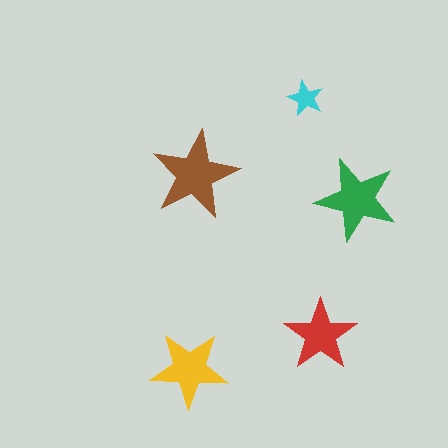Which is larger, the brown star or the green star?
The brown one.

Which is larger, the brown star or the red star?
The brown one.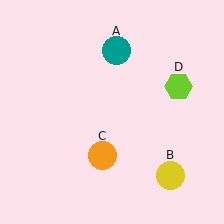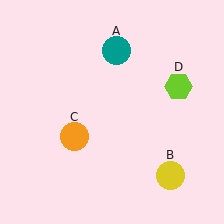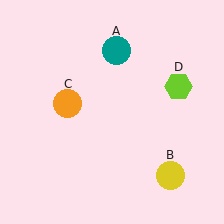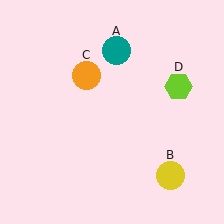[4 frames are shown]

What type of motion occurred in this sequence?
The orange circle (object C) rotated clockwise around the center of the scene.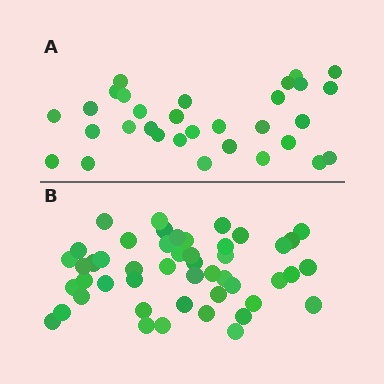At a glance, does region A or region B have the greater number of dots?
Region B (the bottom region) has more dots.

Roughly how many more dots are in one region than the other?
Region B has approximately 15 more dots than region A.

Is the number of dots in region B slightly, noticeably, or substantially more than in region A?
Region B has substantially more. The ratio is roughly 1.5 to 1.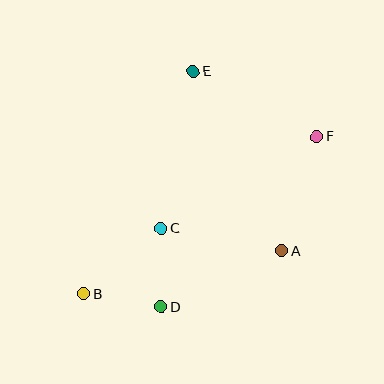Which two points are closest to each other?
Points B and D are closest to each other.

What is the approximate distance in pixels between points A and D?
The distance between A and D is approximately 133 pixels.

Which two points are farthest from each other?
Points B and F are farthest from each other.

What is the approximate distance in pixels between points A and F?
The distance between A and F is approximately 119 pixels.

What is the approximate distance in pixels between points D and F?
The distance between D and F is approximately 231 pixels.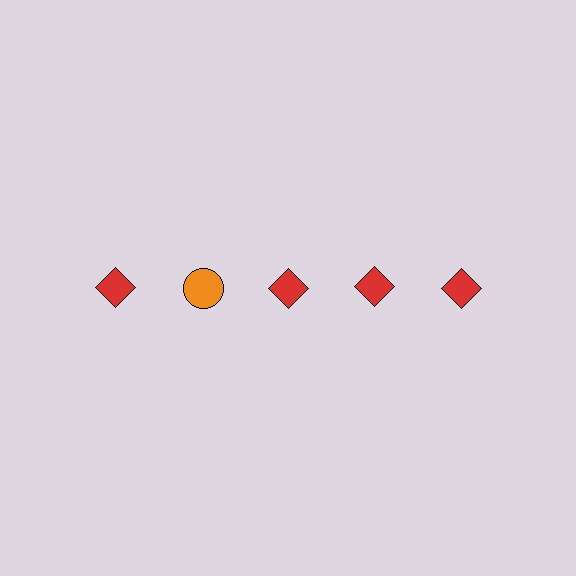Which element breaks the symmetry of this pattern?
The orange circle in the top row, second from left column breaks the symmetry. All other shapes are red diamonds.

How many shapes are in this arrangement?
There are 5 shapes arranged in a grid pattern.